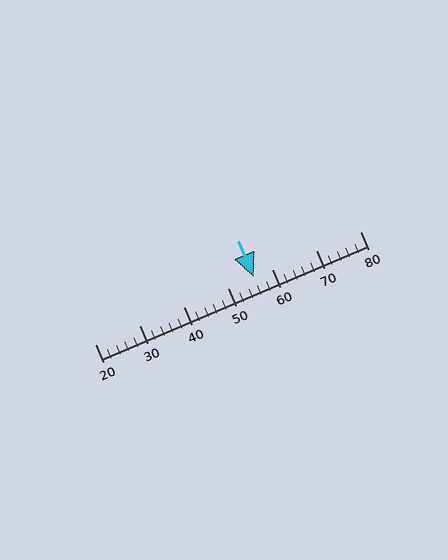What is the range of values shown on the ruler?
The ruler shows values from 20 to 80.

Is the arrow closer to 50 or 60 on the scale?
The arrow is closer to 60.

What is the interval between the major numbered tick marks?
The major tick marks are spaced 10 units apart.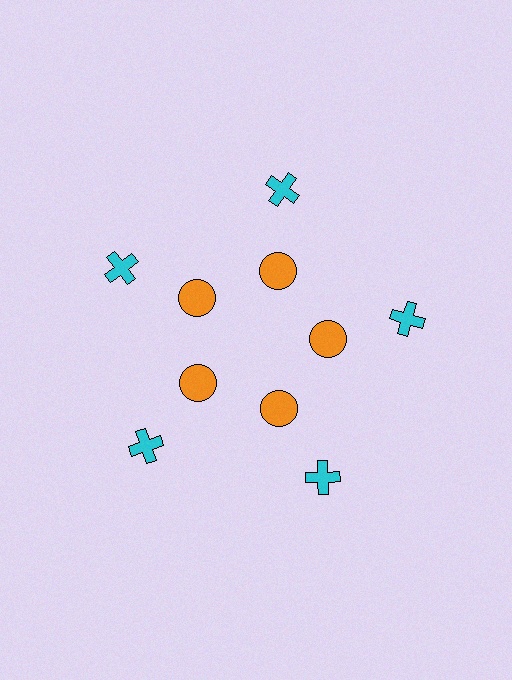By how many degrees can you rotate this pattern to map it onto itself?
The pattern maps onto itself every 72 degrees of rotation.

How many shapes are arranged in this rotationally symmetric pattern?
There are 10 shapes, arranged in 5 groups of 2.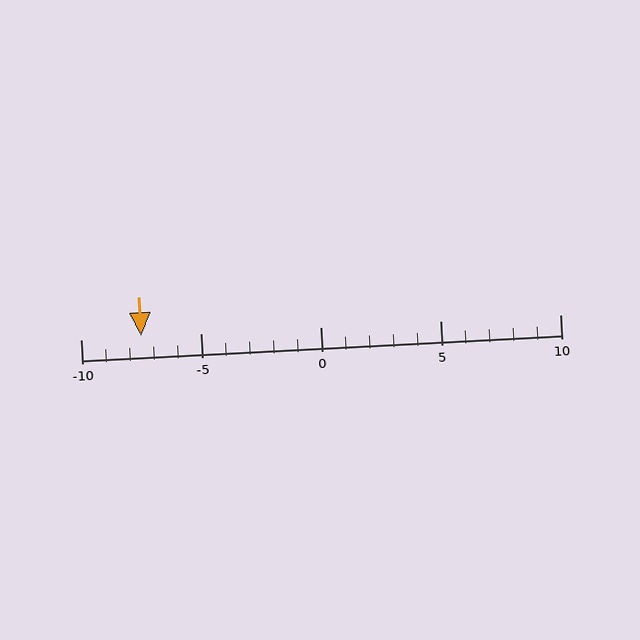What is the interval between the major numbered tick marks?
The major tick marks are spaced 5 units apart.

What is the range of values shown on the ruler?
The ruler shows values from -10 to 10.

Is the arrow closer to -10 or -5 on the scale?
The arrow is closer to -5.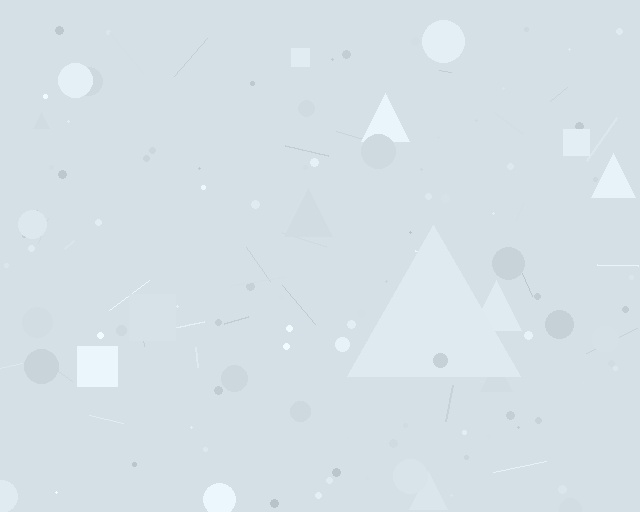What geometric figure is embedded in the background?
A triangle is embedded in the background.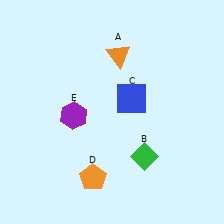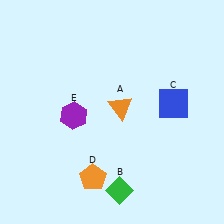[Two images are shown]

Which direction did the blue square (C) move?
The blue square (C) moved right.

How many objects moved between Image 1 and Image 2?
3 objects moved between the two images.